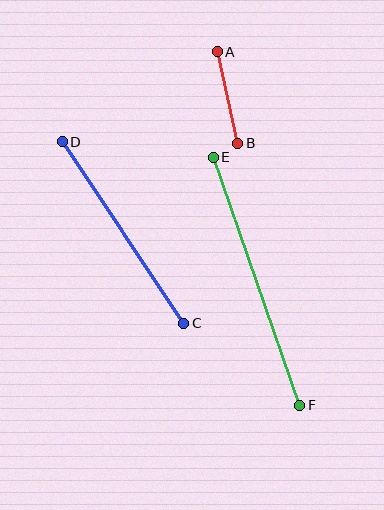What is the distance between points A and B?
The distance is approximately 94 pixels.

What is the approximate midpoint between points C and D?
The midpoint is at approximately (123, 232) pixels.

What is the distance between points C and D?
The distance is approximately 218 pixels.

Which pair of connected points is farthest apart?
Points E and F are farthest apart.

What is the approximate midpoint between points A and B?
The midpoint is at approximately (227, 97) pixels.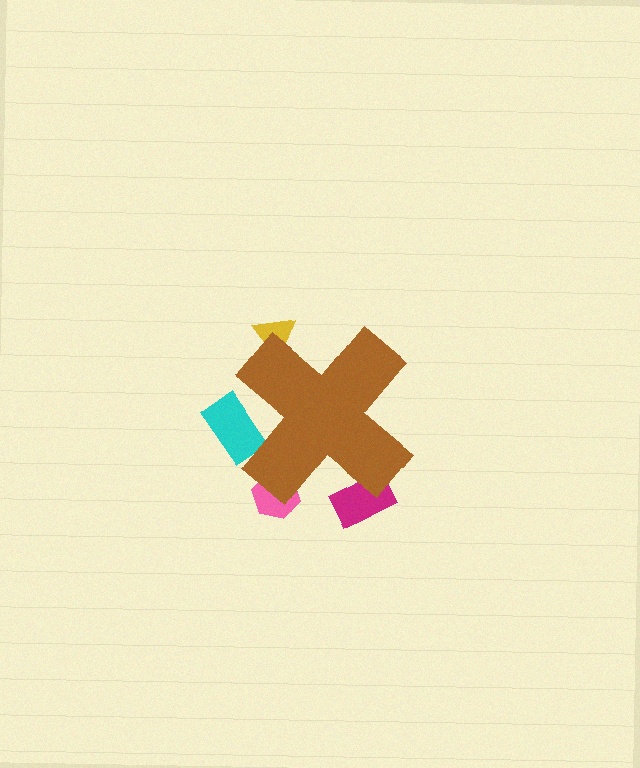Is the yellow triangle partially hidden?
Yes, the yellow triangle is partially hidden behind the brown cross.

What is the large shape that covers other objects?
A brown cross.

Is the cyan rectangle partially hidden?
Yes, the cyan rectangle is partially hidden behind the brown cross.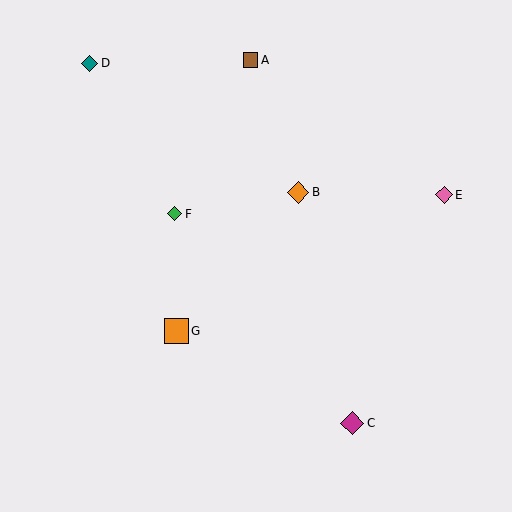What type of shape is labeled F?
Shape F is a green diamond.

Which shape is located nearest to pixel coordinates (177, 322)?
The orange square (labeled G) at (176, 331) is nearest to that location.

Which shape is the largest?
The orange square (labeled G) is the largest.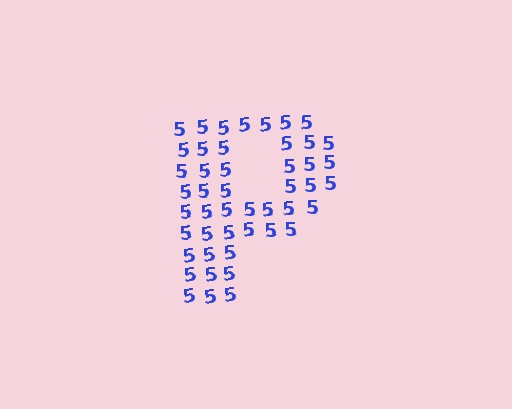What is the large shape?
The large shape is the letter P.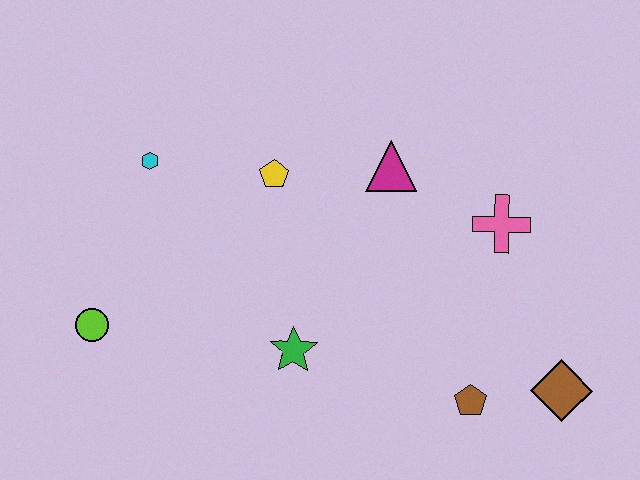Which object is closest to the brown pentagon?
The brown diamond is closest to the brown pentagon.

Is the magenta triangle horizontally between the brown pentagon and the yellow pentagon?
Yes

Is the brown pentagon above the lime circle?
No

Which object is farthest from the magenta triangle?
The lime circle is farthest from the magenta triangle.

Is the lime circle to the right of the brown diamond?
No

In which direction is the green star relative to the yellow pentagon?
The green star is below the yellow pentagon.